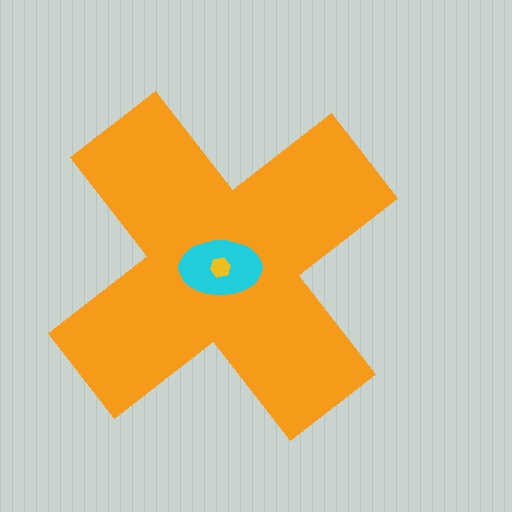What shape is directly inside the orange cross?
The cyan ellipse.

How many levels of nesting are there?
3.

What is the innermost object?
The yellow hexagon.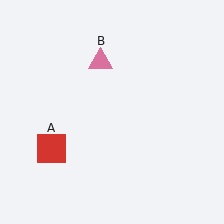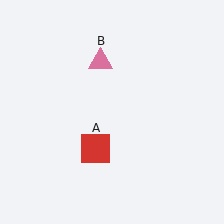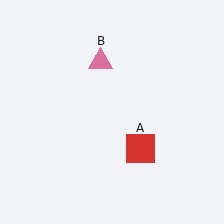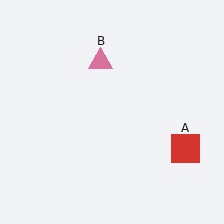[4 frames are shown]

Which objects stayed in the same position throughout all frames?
Pink triangle (object B) remained stationary.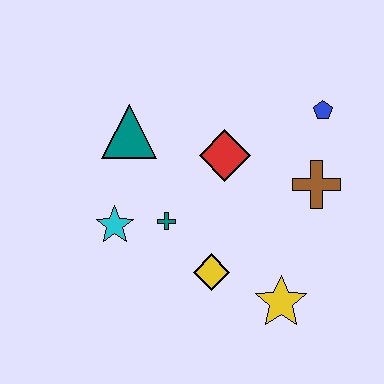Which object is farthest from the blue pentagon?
The cyan star is farthest from the blue pentagon.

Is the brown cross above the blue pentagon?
No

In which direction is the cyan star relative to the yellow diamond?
The cyan star is to the left of the yellow diamond.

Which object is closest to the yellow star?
The yellow diamond is closest to the yellow star.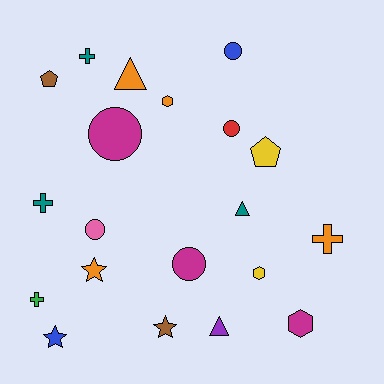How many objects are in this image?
There are 20 objects.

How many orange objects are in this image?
There are 4 orange objects.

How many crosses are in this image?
There are 4 crosses.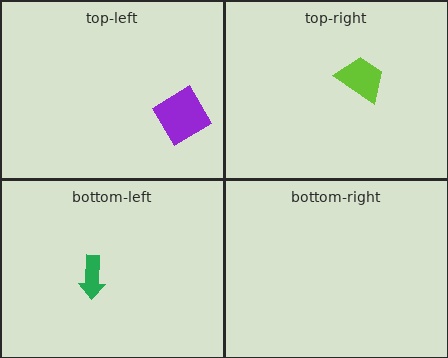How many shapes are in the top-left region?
1.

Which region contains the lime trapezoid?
The top-right region.